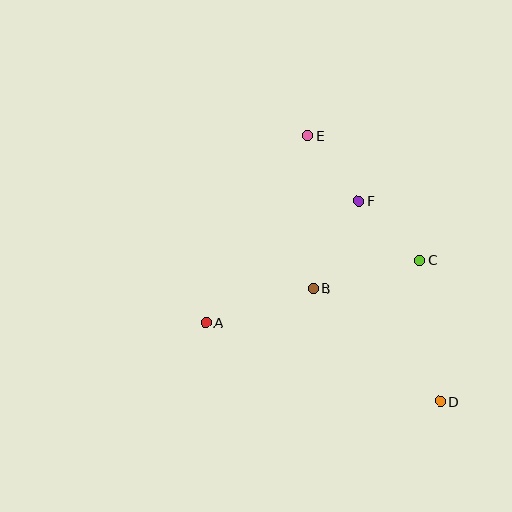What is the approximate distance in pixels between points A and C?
The distance between A and C is approximately 223 pixels.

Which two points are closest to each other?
Points E and F are closest to each other.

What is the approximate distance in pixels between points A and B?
The distance between A and B is approximately 112 pixels.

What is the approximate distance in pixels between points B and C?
The distance between B and C is approximately 111 pixels.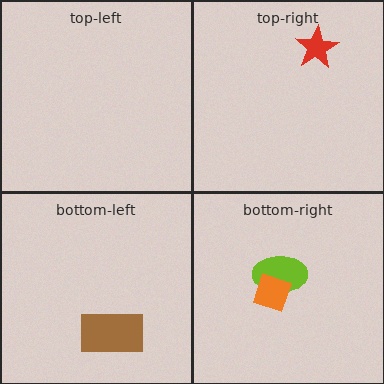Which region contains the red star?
The top-right region.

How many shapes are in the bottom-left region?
1.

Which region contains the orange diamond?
The bottom-right region.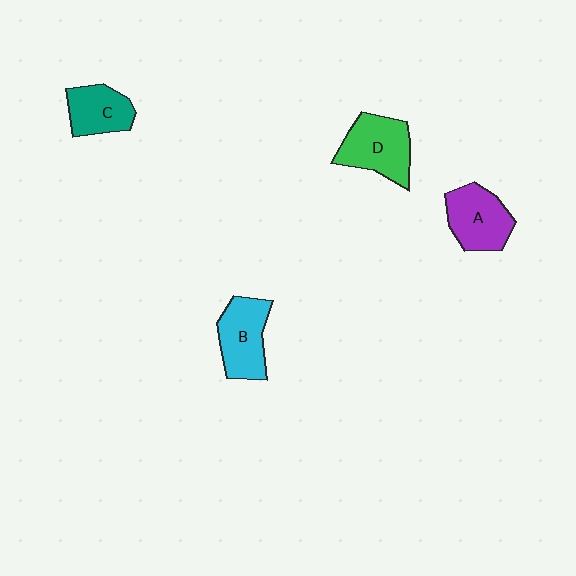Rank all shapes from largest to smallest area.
From largest to smallest: D (green), B (cyan), A (purple), C (teal).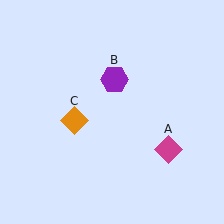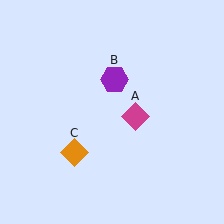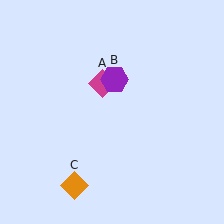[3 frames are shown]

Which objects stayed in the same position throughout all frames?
Purple hexagon (object B) remained stationary.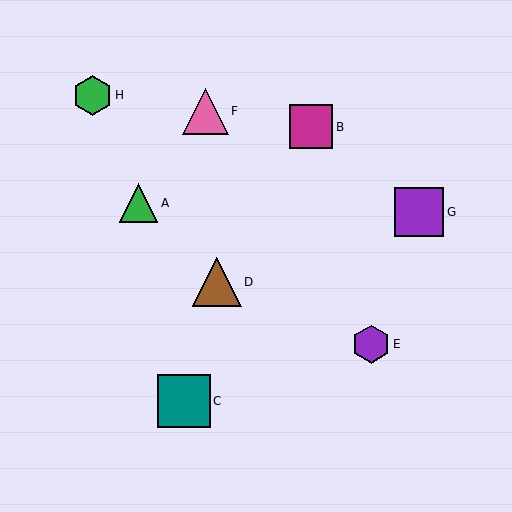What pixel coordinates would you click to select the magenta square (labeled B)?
Click at (311, 127) to select the magenta square B.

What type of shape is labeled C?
Shape C is a teal square.